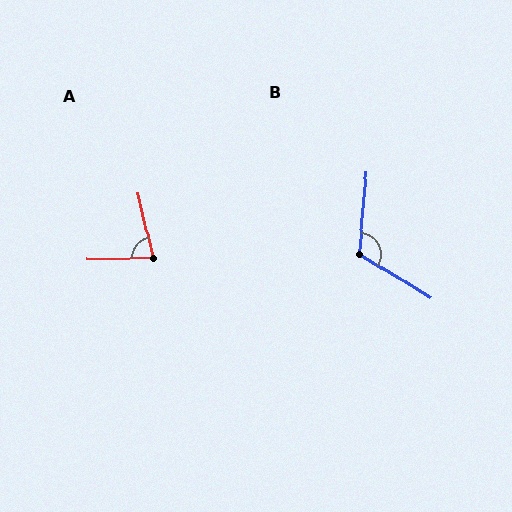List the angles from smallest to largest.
A (77°), B (116°).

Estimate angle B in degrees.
Approximately 116 degrees.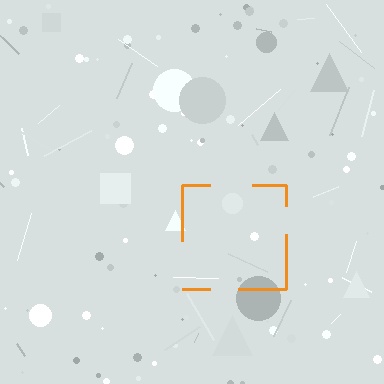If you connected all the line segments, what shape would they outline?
They would outline a square.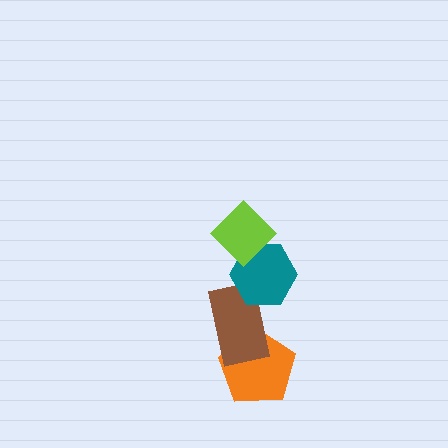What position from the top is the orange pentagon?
The orange pentagon is 4th from the top.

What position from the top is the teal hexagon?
The teal hexagon is 2nd from the top.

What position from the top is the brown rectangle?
The brown rectangle is 3rd from the top.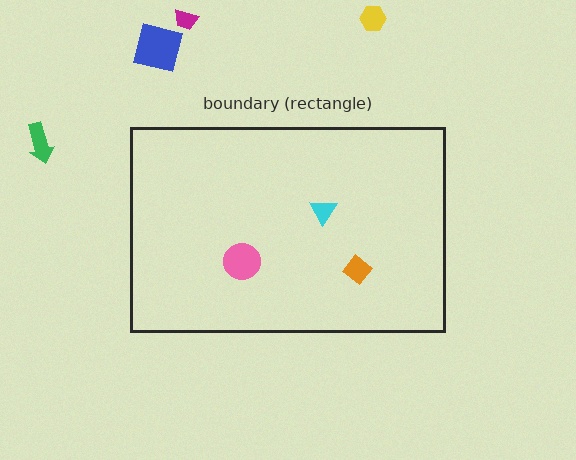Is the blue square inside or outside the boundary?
Outside.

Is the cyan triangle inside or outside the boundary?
Inside.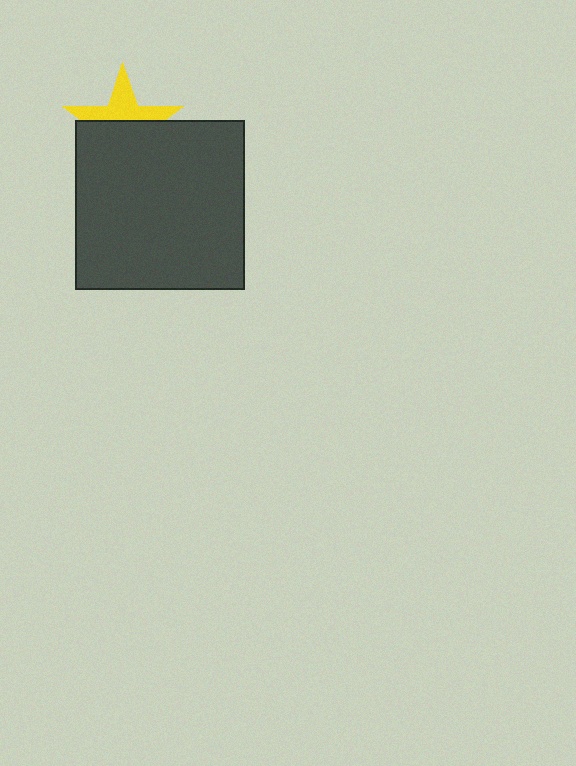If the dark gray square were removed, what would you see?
You would see the complete yellow star.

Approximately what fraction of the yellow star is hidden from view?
Roughly 56% of the yellow star is hidden behind the dark gray square.